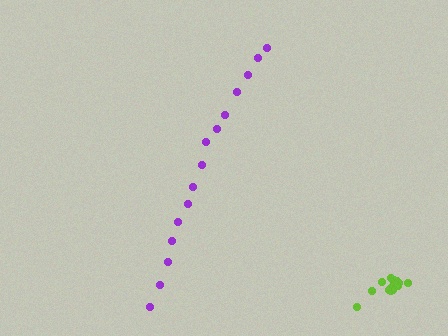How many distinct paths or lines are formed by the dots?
There are 2 distinct paths.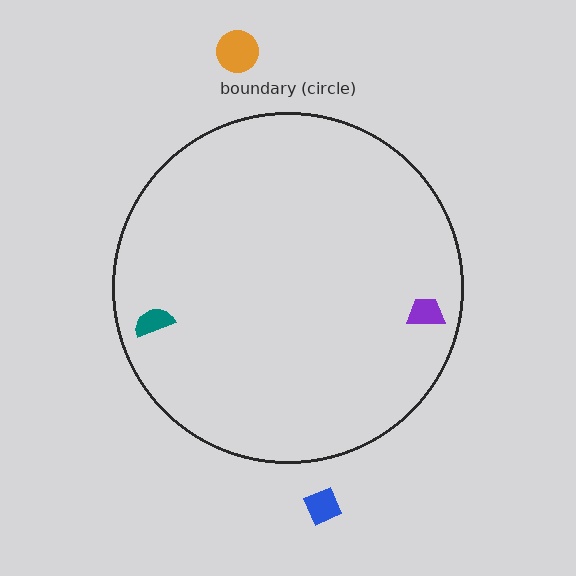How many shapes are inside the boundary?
2 inside, 2 outside.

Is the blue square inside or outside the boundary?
Outside.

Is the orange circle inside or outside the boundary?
Outside.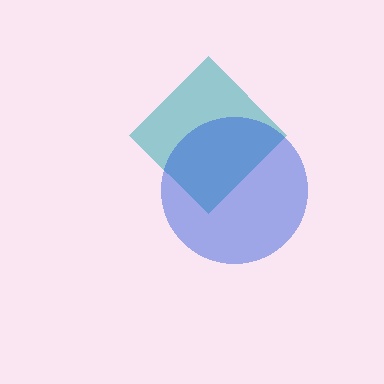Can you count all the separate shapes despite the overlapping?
Yes, there are 2 separate shapes.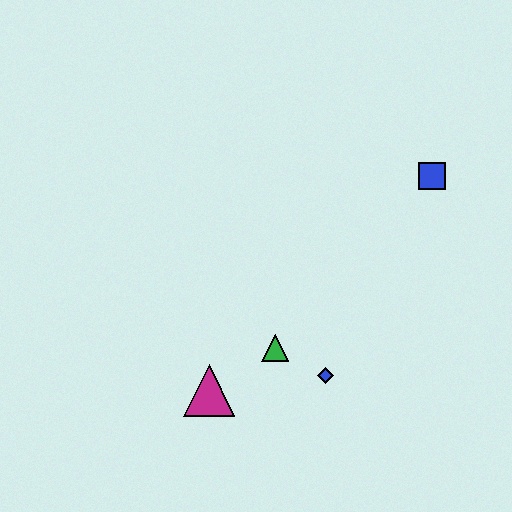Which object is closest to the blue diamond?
The green triangle is closest to the blue diamond.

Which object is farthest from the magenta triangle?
The blue square is farthest from the magenta triangle.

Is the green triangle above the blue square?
No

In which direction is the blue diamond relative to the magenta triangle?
The blue diamond is to the right of the magenta triangle.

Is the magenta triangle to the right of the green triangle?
No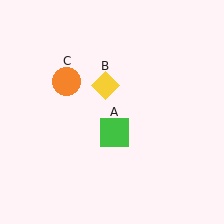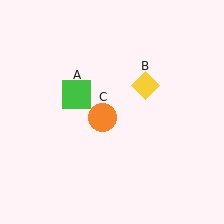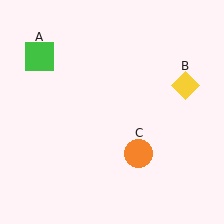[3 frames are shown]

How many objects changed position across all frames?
3 objects changed position: green square (object A), yellow diamond (object B), orange circle (object C).